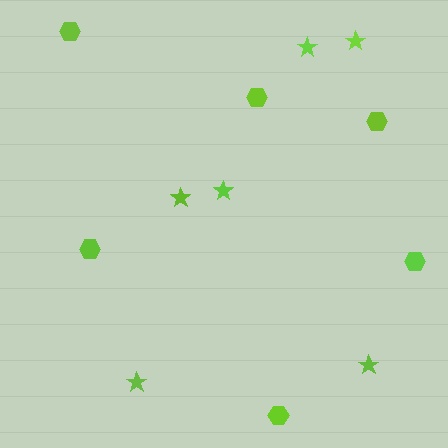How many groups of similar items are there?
There are 2 groups: one group of hexagons (6) and one group of stars (6).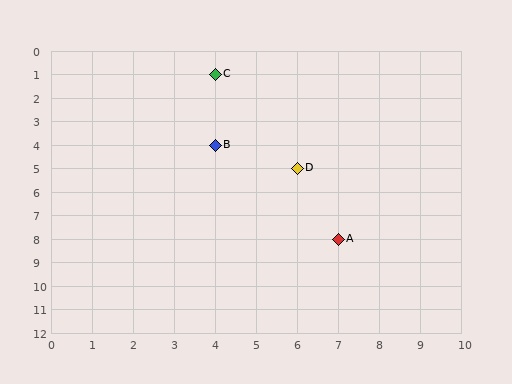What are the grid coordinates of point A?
Point A is at grid coordinates (7, 8).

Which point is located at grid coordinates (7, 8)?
Point A is at (7, 8).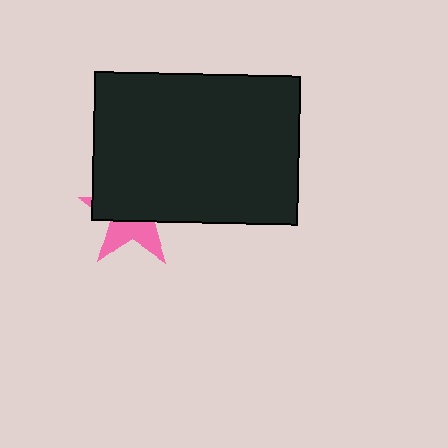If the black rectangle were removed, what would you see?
You would see the complete pink star.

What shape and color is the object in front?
The object in front is a black rectangle.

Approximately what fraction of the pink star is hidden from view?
Roughly 60% of the pink star is hidden behind the black rectangle.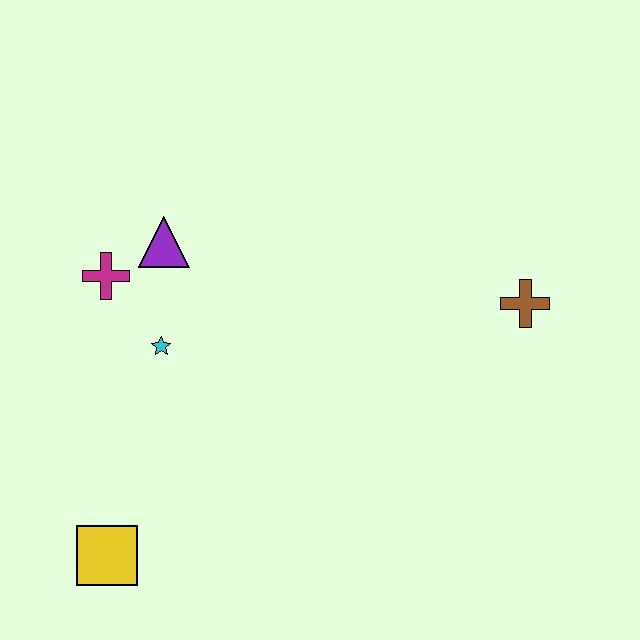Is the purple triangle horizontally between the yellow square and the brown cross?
Yes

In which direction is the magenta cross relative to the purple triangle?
The magenta cross is to the left of the purple triangle.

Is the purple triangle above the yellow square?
Yes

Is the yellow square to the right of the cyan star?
No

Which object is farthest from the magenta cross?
The brown cross is farthest from the magenta cross.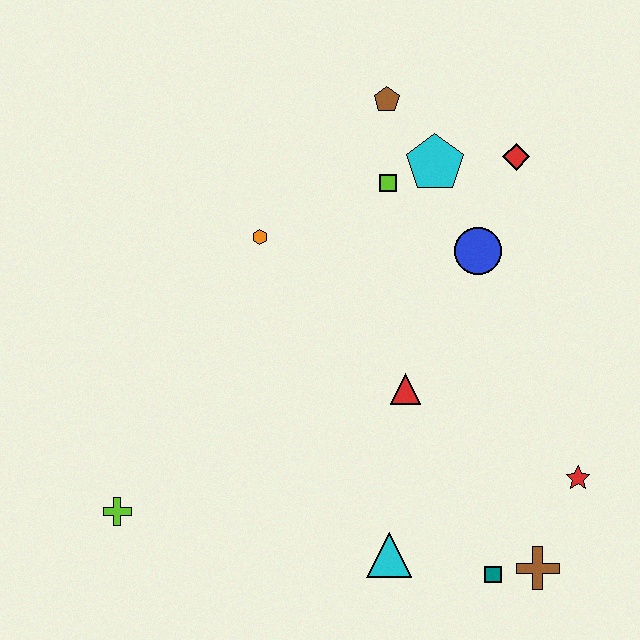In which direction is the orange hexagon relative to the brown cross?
The orange hexagon is above the brown cross.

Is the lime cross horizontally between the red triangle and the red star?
No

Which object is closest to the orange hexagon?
The lime square is closest to the orange hexagon.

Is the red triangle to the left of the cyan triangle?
No